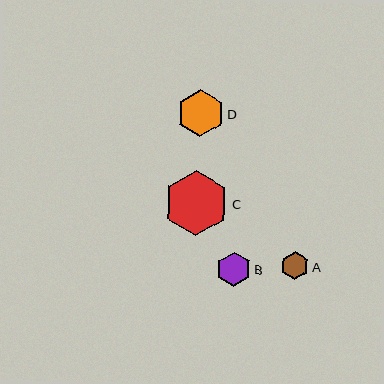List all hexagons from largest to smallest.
From largest to smallest: C, D, B, A.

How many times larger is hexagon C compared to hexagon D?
Hexagon C is approximately 1.4 times the size of hexagon D.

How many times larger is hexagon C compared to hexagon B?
Hexagon C is approximately 1.9 times the size of hexagon B.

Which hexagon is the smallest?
Hexagon A is the smallest with a size of approximately 28 pixels.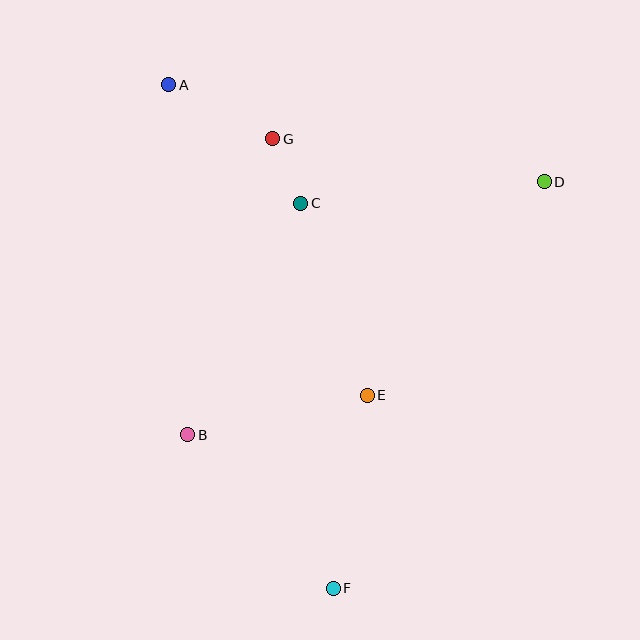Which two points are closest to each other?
Points C and G are closest to each other.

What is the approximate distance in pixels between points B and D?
The distance between B and D is approximately 437 pixels.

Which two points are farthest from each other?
Points A and F are farthest from each other.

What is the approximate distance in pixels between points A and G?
The distance between A and G is approximately 117 pixels.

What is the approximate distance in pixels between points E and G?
The distance between E and G is approximately 273 pixels.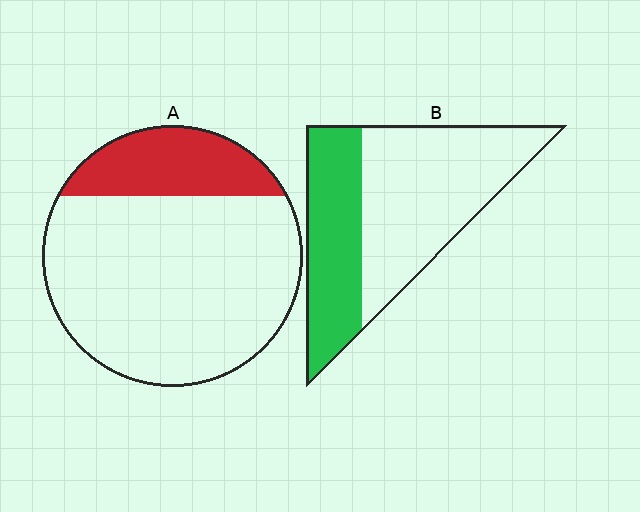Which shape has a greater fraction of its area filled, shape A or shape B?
Shape B.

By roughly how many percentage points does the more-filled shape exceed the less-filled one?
By roughly 15 percentage points (B over A).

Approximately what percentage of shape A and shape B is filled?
A is approximately 20% and B is approximately 40%.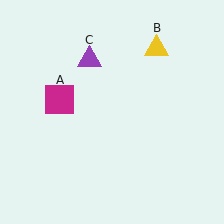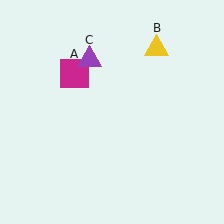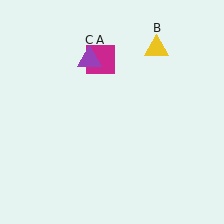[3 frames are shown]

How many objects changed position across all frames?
1 object changed position: magenta square (object A).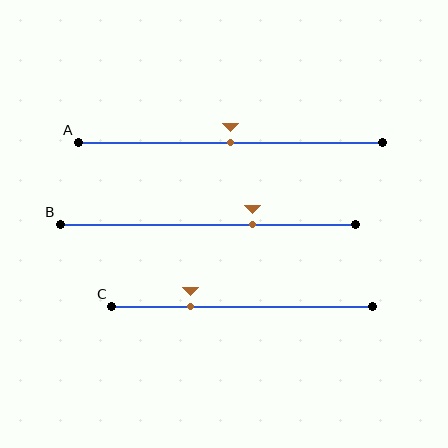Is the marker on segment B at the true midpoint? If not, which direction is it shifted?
No, the marker on segment B is shifted to the right by about 15% of the segment length.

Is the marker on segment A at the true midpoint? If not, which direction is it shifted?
Yes, the marker on segment A is at the true midpoint.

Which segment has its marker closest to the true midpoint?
Segment A has its marker closest to the true midpoint.